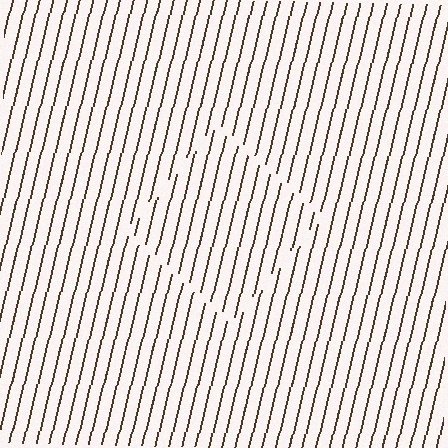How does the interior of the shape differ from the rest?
The interior of the shape contains the same grating, shifted by half a period — the contour is defined by the phase discontinuity where line-ends from the inner and outer gratings abut.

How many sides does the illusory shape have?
4 sides — the line-ends trace a square.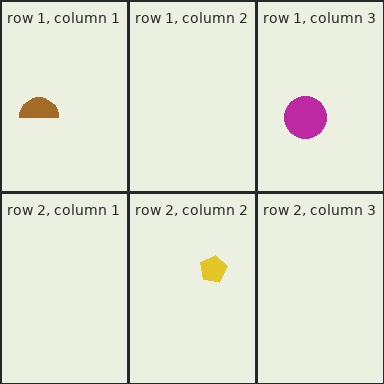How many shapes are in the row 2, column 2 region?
1.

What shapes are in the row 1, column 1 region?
The brown semicircle.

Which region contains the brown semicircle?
The row 1, column 1 region.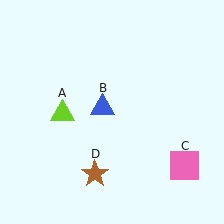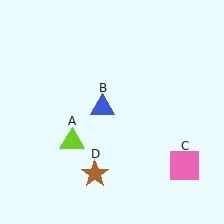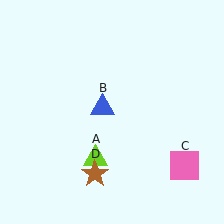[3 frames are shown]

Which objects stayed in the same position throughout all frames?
Blue triangle (object B) and pink square (object C) and brown star (object D) remained stationary.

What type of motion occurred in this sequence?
The lime triangle (object A) rotated counterclockwise around the center of the scene.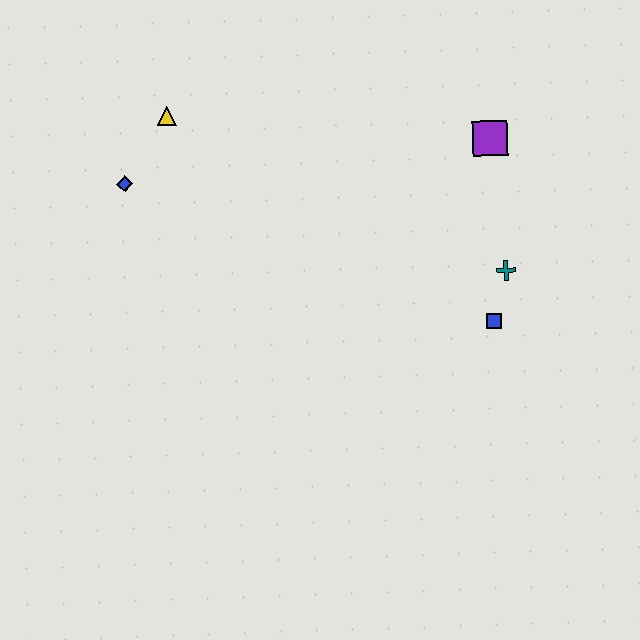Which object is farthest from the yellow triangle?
The blue square is farthest from the yellow triangle.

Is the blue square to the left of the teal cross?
Yes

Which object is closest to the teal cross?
The blue square is closest to the teal cross.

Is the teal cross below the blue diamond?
Yes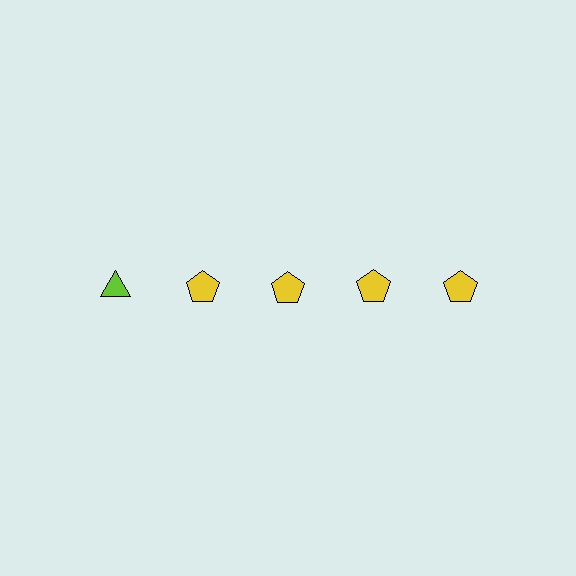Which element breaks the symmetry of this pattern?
The lime triangle in the top row, leftmost column breaks the symmetry. All other shapes are yellow pentagons.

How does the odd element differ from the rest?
It differs in both color (lime instead of yellow) and shape (triangle instead of pentagon).